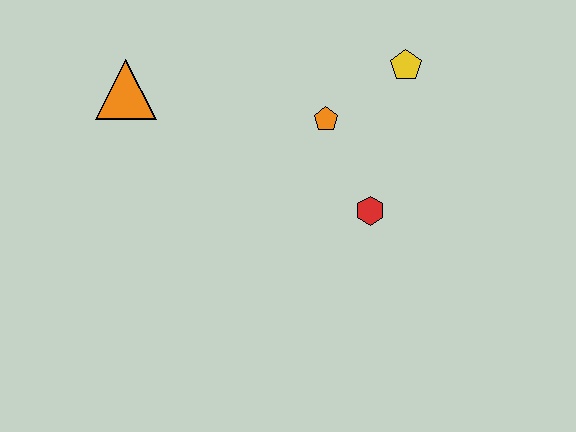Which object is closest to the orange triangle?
The orange pentagon is closest to the orange triangle.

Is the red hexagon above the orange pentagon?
No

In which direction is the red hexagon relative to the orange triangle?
The red hexagon is to the right of the orange triangle.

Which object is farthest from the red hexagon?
The orange triangle is farthest from the red hexagon.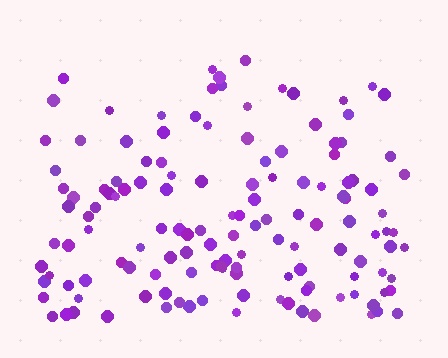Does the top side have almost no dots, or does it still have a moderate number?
Still a moderate number, just noticeably fewer than the bottom.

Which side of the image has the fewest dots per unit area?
The top.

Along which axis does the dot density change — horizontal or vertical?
Vertical.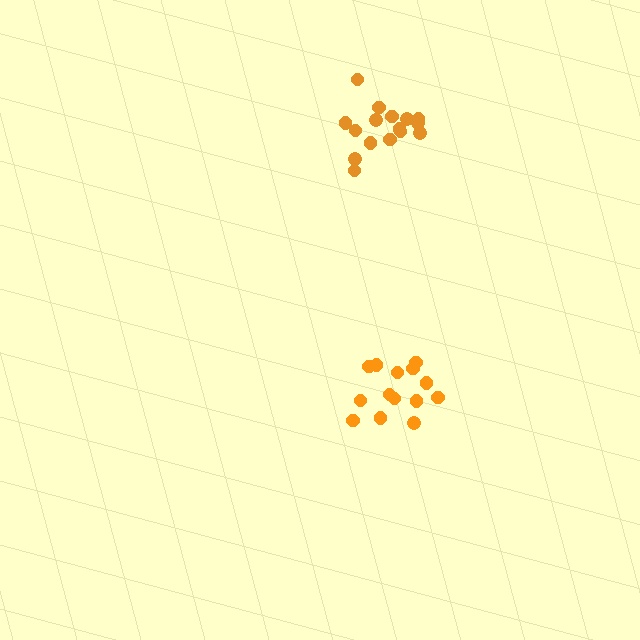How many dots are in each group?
Group 1: 16 dots, Group 2: 14 dots (30 total).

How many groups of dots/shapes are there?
There are 2 groups.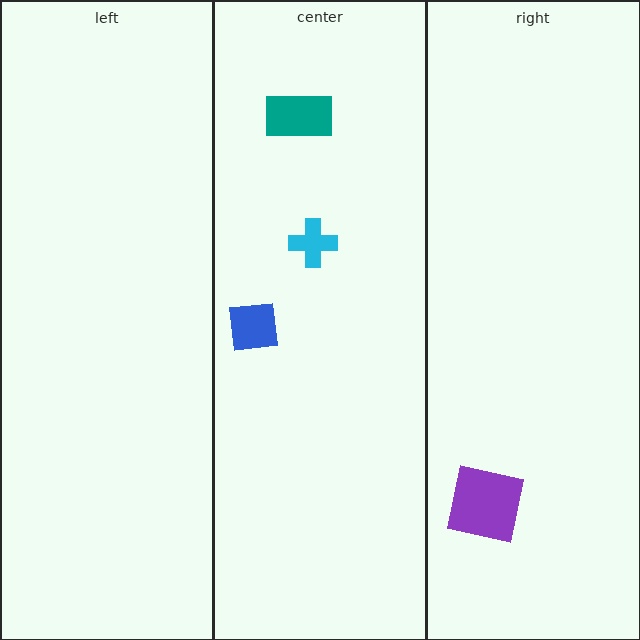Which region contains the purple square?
The right region.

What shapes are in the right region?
The purple square.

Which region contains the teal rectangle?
The center region.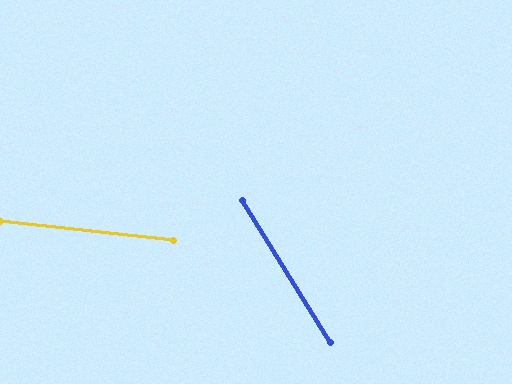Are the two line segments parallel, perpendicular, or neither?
Neither parallel nor perpendicular — they differ by about 52°.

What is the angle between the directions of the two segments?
Approximately 52 degrees.